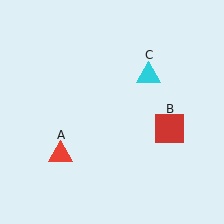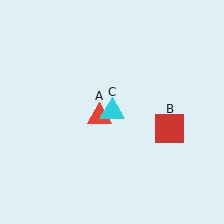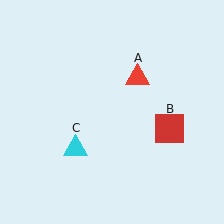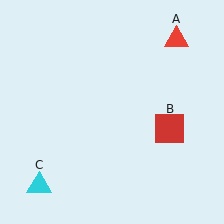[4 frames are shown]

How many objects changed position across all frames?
2 objects changed position: red triangle (object A), cyan triangle (object C).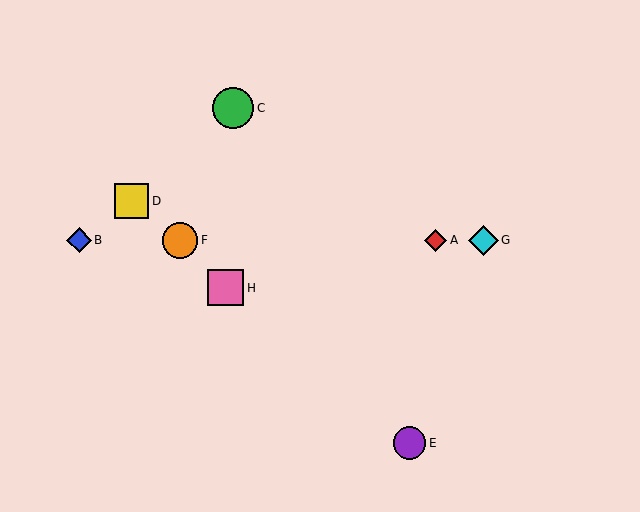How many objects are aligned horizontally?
4 objects (A, B, F, G) are aligned horizontally.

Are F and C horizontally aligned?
No, F is at y≈240 and C is at y≈108.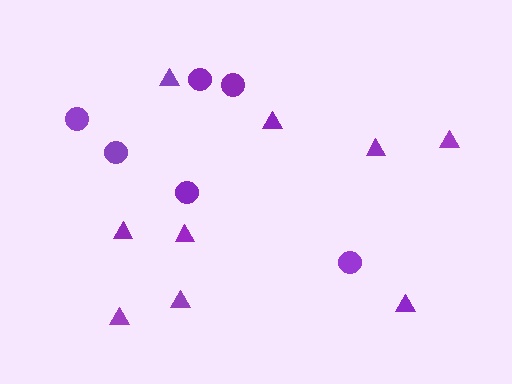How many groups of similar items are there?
There are 2 groups: one group of circles (6) and one group of triangles (9).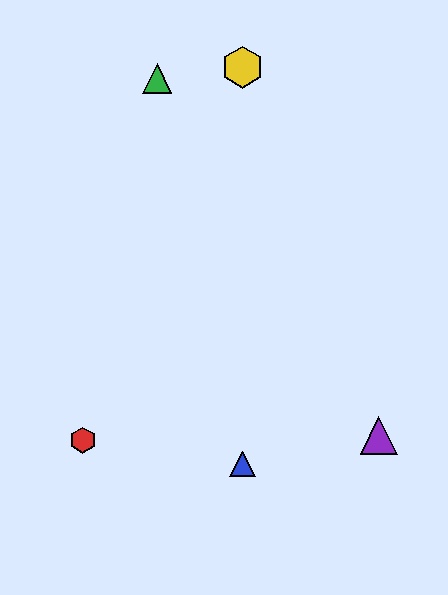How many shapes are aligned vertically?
2 shapes (the blue triangle, the yellow hexagon) are aligned vertically.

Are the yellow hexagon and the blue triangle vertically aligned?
Yes, both are at x≈243.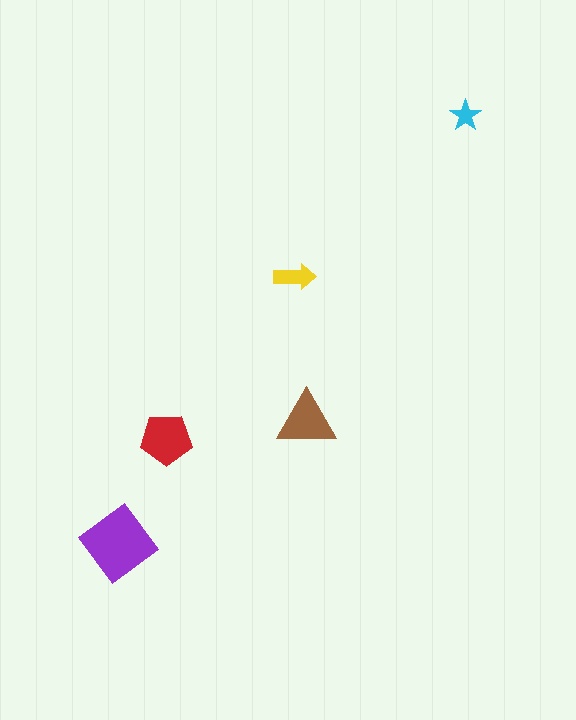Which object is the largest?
The purple diamond.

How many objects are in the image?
There are 5 objects in the image.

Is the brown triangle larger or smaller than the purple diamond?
Smaller.